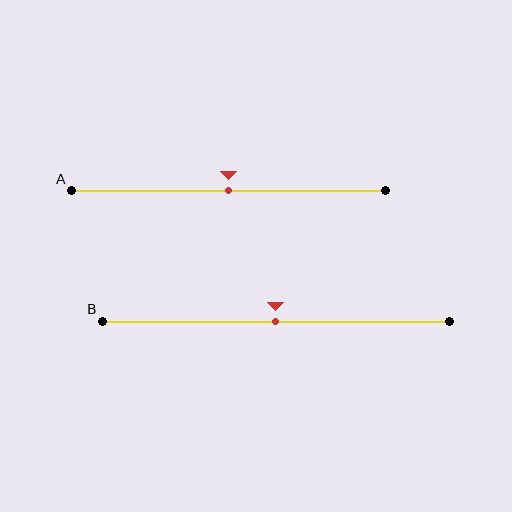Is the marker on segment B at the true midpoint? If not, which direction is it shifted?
Yes, the marker on segment B is at the true midpoint.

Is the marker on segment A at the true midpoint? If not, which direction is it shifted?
Yes, the marker on segment A is at the true midpoint.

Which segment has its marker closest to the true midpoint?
Segment A has its marker closest to the true midpoint.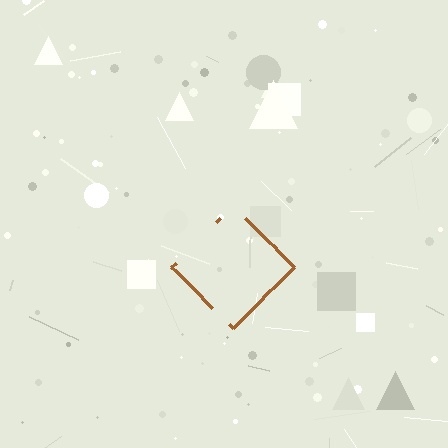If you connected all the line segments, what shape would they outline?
They would outline a diamond.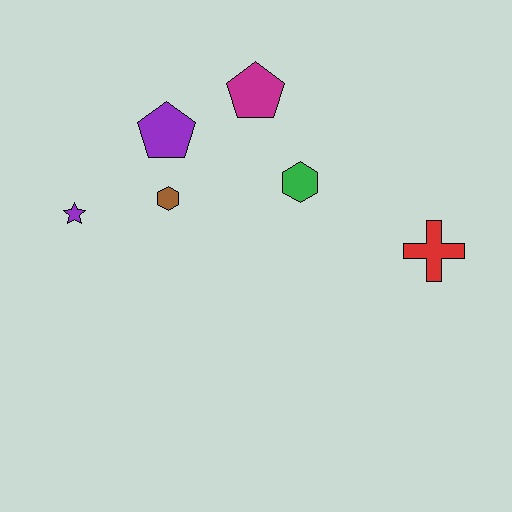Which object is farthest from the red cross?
The purple star is farthest from the red cross.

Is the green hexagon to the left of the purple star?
No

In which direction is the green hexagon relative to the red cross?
The green hexagon is to the left of the red cross.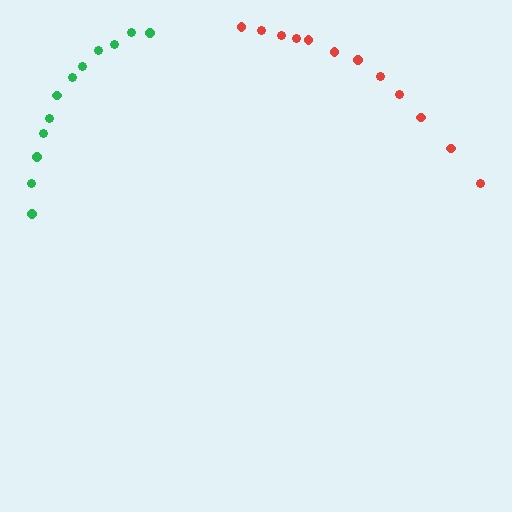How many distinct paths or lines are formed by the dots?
There are 2 distinct paths.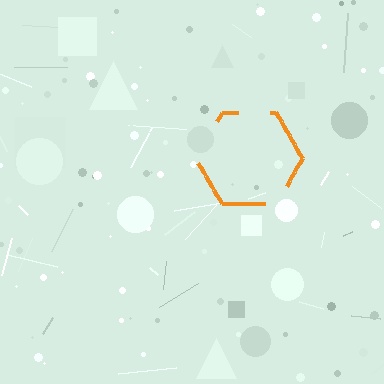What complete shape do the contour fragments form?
The contour fragments form a hexagon.